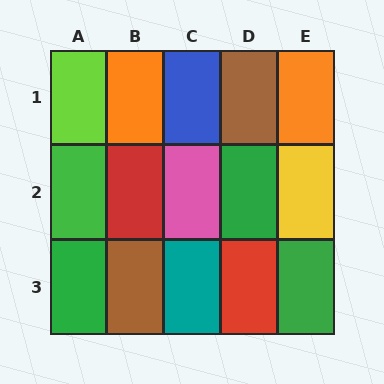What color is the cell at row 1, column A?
Lime.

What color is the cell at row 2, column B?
Red.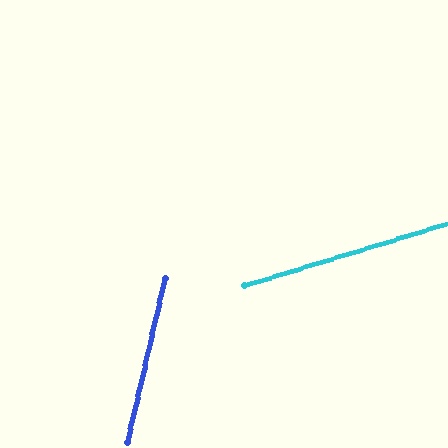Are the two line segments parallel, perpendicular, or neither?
Neither parallel nor perpendicular — they differ by about 60°.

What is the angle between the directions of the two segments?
Approximately 60 degrees.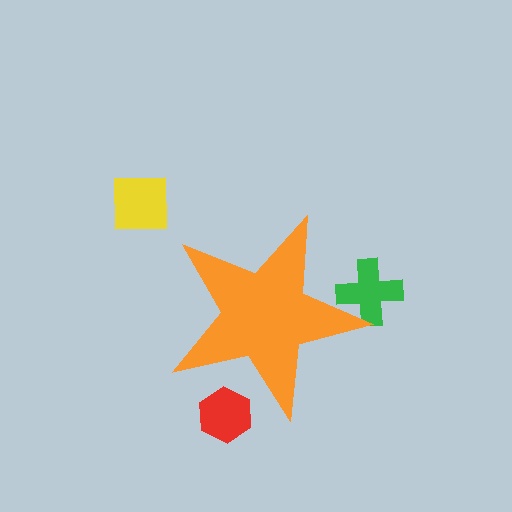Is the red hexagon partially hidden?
Yes, the red hexagon is partially hidden behind the orange star.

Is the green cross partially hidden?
Yes, the green cross is partially hidden behind the orange star.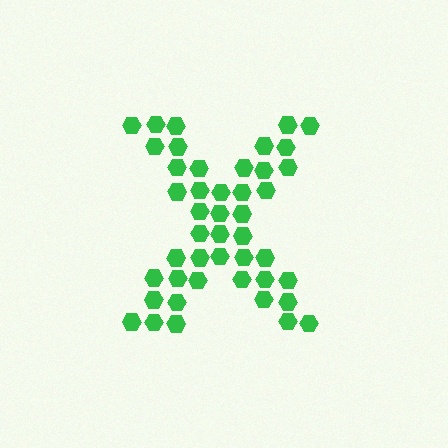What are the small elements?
The small elements are hexagons.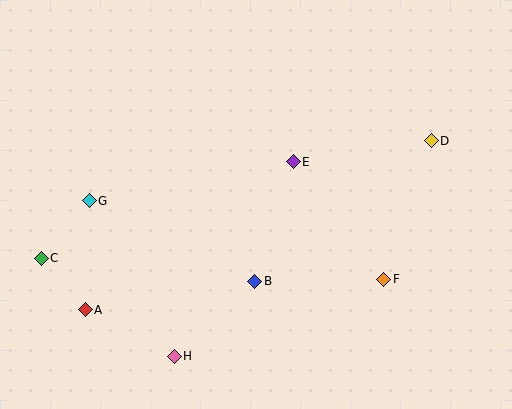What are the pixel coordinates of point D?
Point D is at (431, 141).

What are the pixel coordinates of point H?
Point H is at (174, 356).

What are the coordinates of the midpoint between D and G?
The midpoint between D and G is at (260, 171).